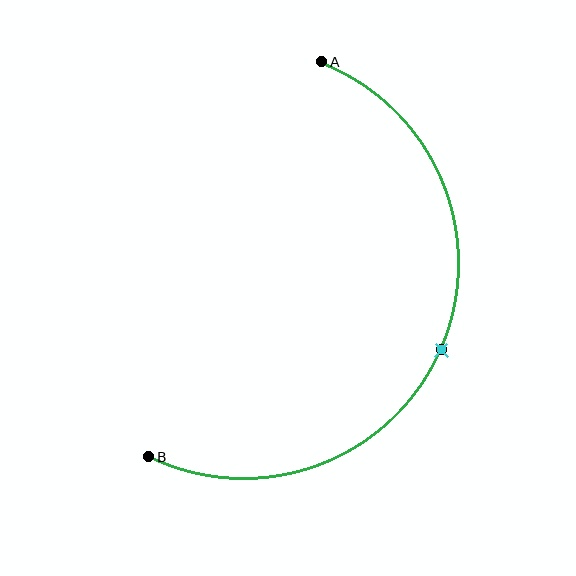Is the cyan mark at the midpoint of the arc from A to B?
Yes. The cyan mark lies on the arc at equal arc-length from both A and B — it is the arc midpoint.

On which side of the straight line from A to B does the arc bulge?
The arc bulges to the right of the straight line connecting A and B.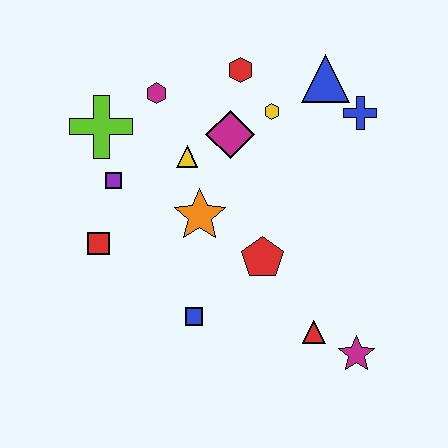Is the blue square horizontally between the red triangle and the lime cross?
Yes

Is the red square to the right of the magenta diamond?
No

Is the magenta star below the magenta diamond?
Yes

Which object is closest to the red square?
The purple square is closest to the red square.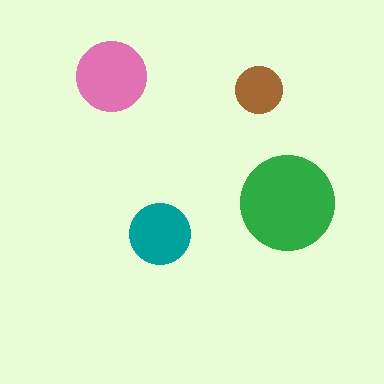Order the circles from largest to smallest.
the green one, the pink one, the teal one, the brown one.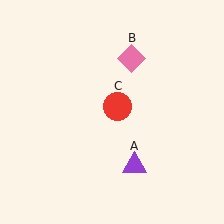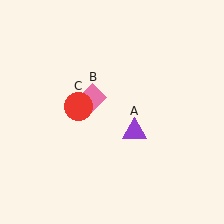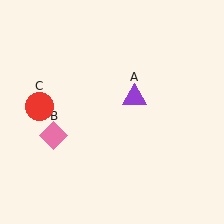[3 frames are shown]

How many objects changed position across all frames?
3 objects changed position: purple triangle (object A), pink diamond (object B), red circle (object C).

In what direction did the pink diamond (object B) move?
The pink diamond (object B) moved down and to the left.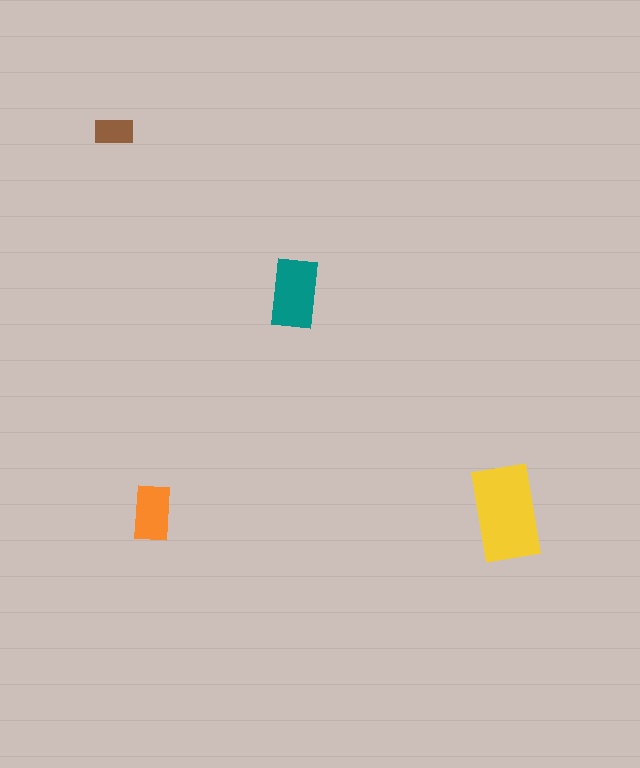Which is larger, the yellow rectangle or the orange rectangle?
The yellow one.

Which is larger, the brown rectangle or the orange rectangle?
The orange one.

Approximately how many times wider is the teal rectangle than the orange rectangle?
About 1.5 times wider.